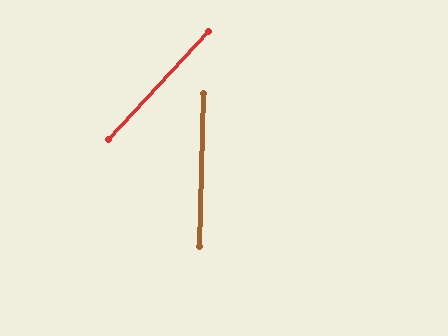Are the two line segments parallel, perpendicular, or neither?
Neither parallel nor perpendicular — they differ by about 41°.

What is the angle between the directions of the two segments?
Approximately 41 degrees.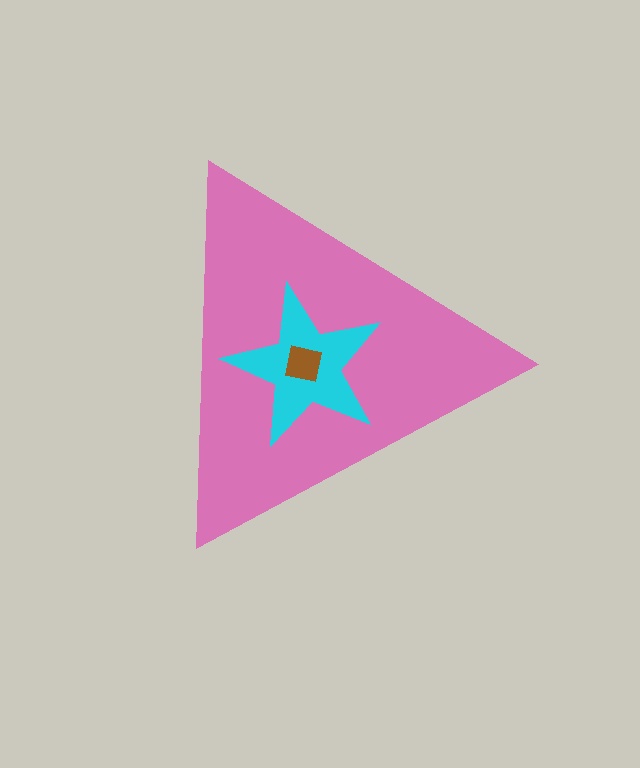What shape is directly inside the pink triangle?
The cyan star.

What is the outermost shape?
The pink triangle.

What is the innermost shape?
The brown square.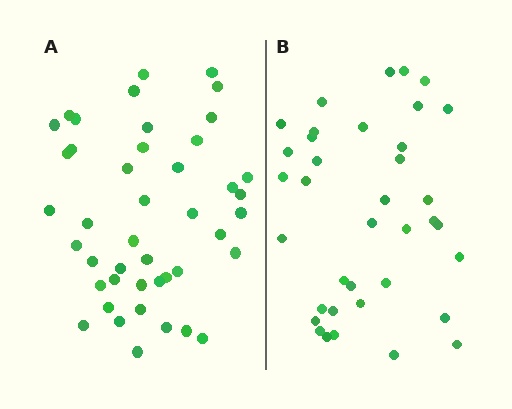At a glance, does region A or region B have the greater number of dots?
Region A (the left region) has more dots.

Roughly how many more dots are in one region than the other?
Region A has roughly 8 or so more dots than region B.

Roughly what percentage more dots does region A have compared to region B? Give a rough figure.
About 20% more.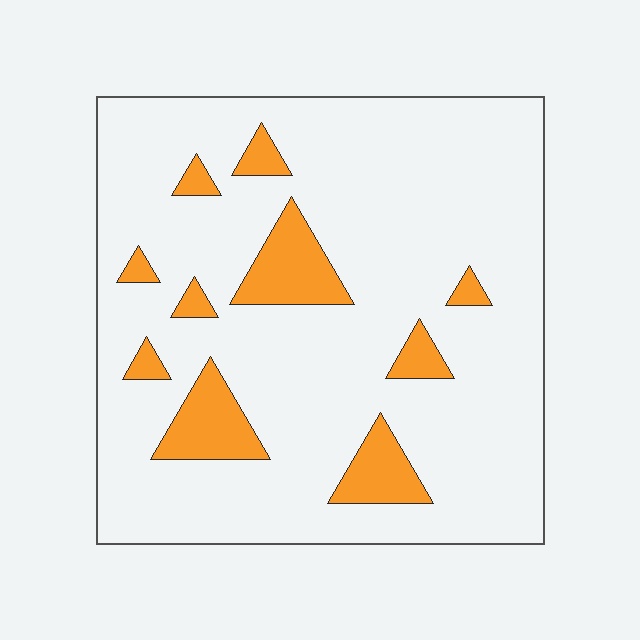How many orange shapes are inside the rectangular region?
10.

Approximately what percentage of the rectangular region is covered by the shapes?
Approximately 15%.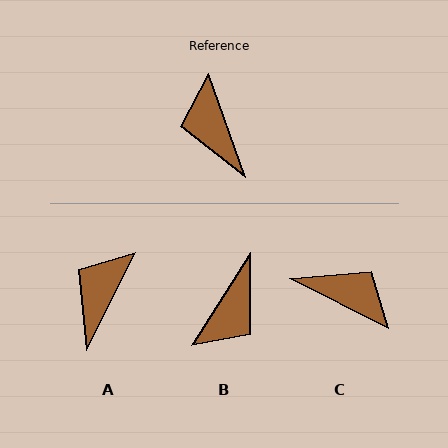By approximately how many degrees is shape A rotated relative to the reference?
Approximately 46 degrees clockwise.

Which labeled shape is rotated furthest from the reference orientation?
C, about 137 degrees away.